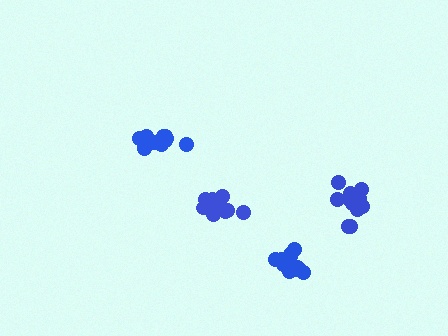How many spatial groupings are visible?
There are 4 spatial groupings.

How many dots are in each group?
Group 1: 10 dots, Group 2: 14 dots, Group 3: 12 dots, Group 4: 15 dots (51 total).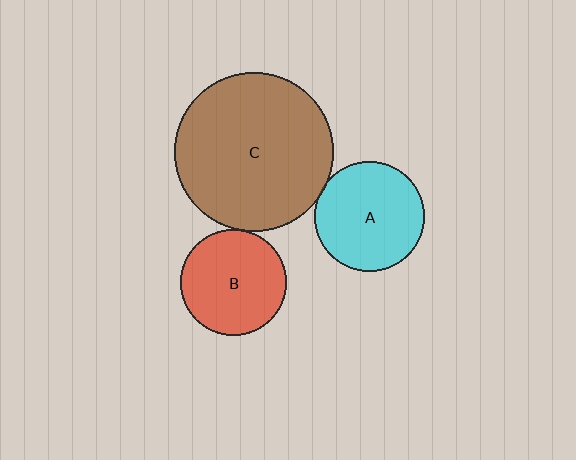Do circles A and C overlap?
Yes.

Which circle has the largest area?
Circle C (brown).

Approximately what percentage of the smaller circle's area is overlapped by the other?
Approximately 5%.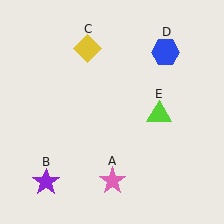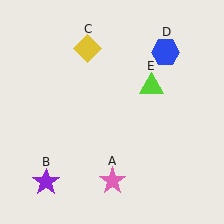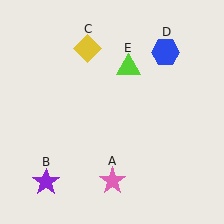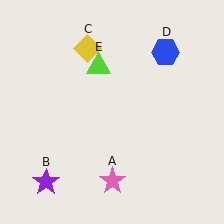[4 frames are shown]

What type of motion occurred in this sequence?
The lime triangle (object E) rotated counterclockwise around the center of the scene.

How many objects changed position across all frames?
1 object changed position: lime triangle (object E).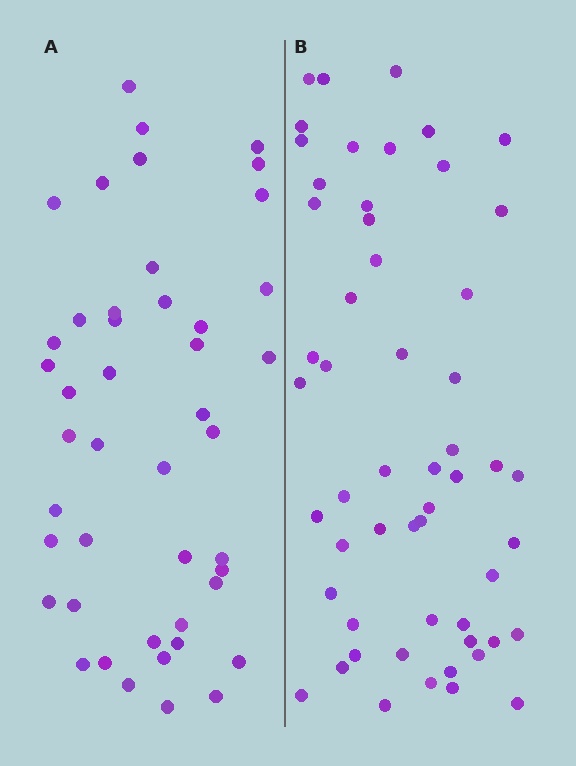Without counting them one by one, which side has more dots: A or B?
Region B (the right region) has more dots.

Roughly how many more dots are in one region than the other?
Region B has roughly 10 or so more dots than region A.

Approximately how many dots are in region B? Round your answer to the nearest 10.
About 60 dots. (The exact count is 55, which rounds to 60.)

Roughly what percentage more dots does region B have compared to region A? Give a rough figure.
About 20% more.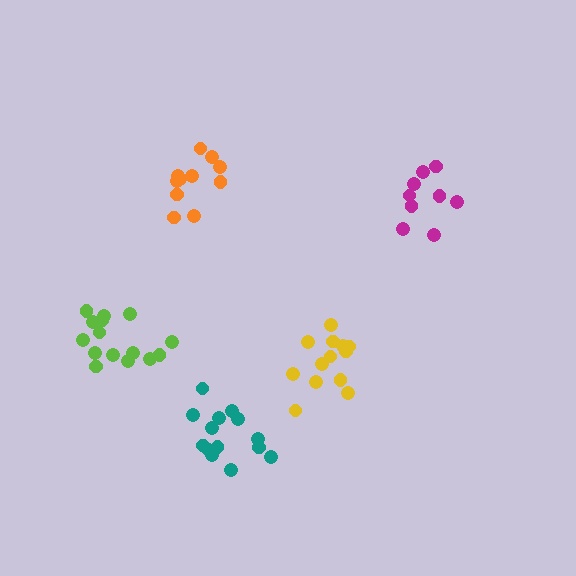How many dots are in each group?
Group 1: 14 dots, Group 2: 11 dots, Group 3: 13 dots, Group 4: 15 dots, Group 5: 9 dots (62 total).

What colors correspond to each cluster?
The clusters are colored: teal, orange, yellow, lime, magenta.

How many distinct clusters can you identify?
There are 5 distinct clusters.